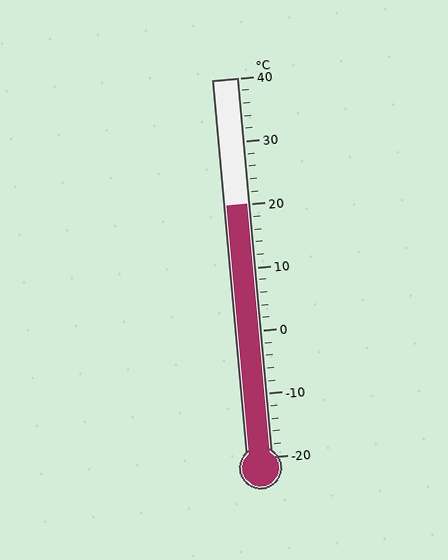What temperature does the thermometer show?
The thermometer shows approximately 20°C.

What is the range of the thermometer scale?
The thermometer scale ranges from -20°C to 40°C.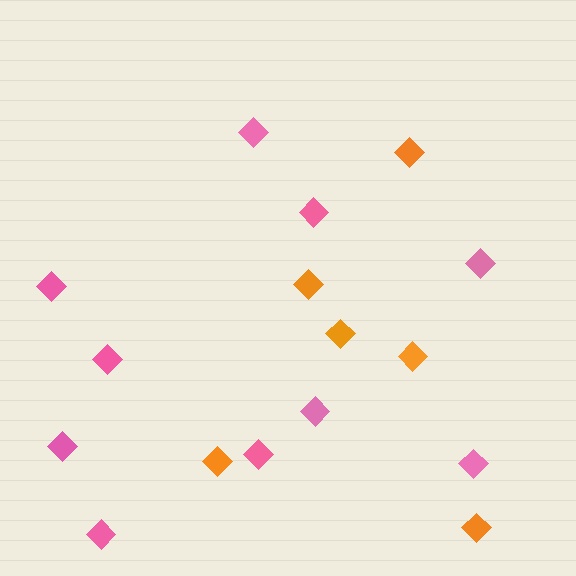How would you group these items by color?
There are 2 groups: one group of pink diamonds (10) and one group of orange diamonds (6).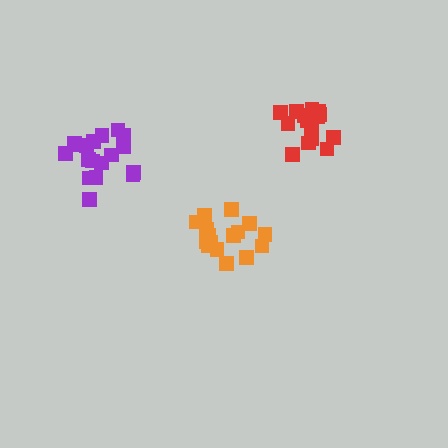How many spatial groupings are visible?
There are 3 spatial groupings.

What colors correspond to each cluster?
The clusters are colored: purple, red, orange.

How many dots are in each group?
Group 1: 18 dots, Group 2: 16 dots, Group 3: 16 dots (50 total).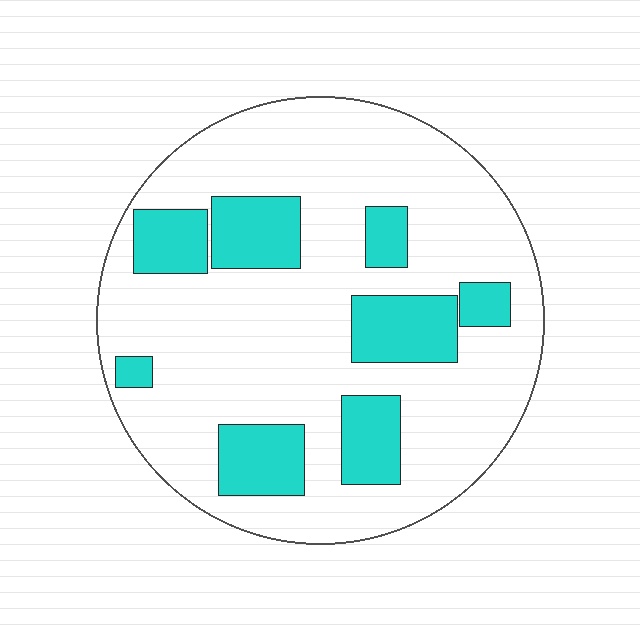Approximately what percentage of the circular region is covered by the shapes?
Approximately 25%.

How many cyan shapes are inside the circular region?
8.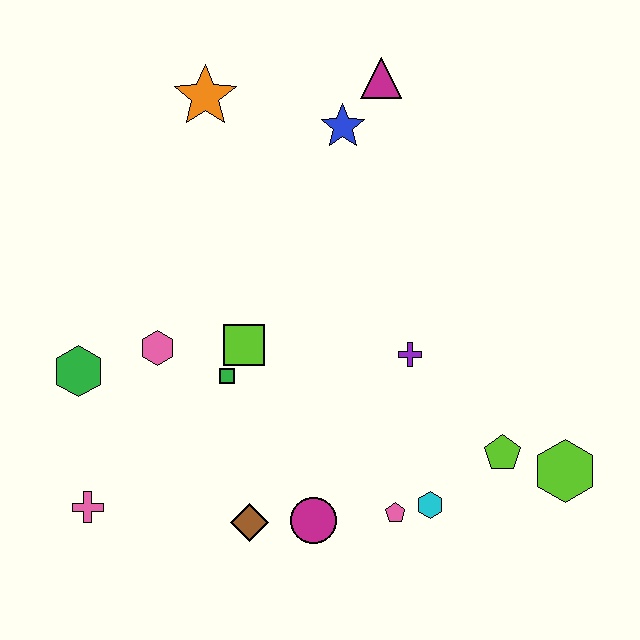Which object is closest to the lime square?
The green square is closest to the lime square.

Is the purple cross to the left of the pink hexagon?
No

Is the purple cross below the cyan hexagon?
No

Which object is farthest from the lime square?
The lime hexagon is farthest from the lime square.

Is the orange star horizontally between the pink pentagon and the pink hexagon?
Yes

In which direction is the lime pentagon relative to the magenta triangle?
The lime pentagon is below the magenta triangle.